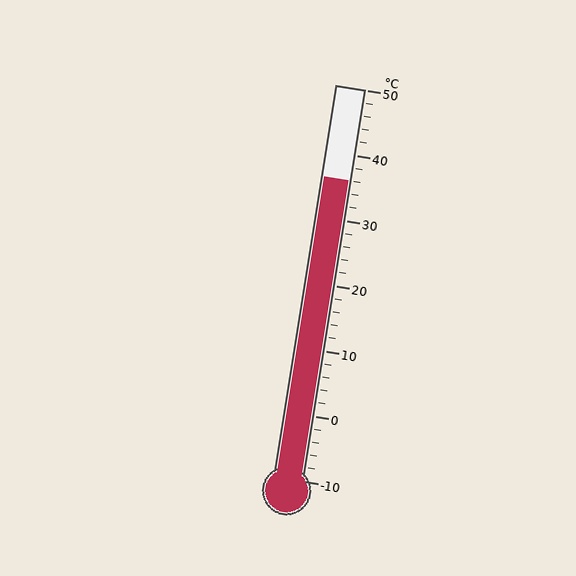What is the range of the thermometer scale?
The thermometer scale ranges from -10°C to 50°C.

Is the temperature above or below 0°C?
The temperature is above 0°C.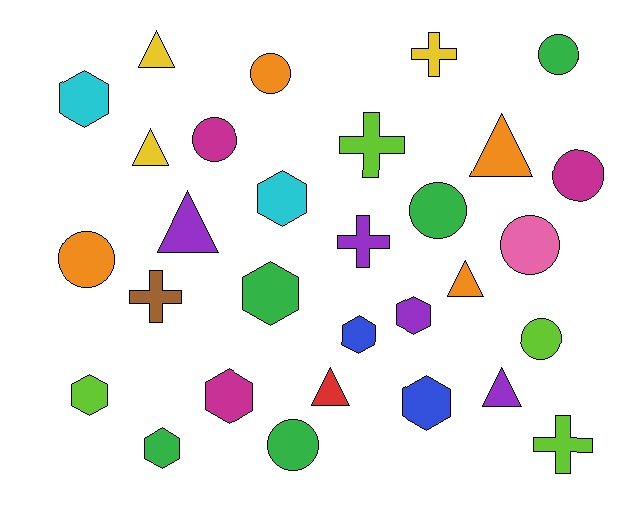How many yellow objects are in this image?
There are 3 yellow objects.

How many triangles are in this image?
There are 7 triangles.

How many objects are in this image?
There are 30 objects.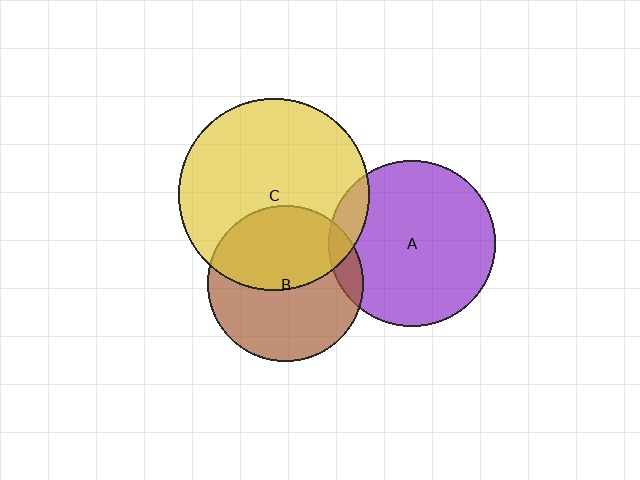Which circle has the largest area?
Circle C (yellow).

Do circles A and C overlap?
Yes.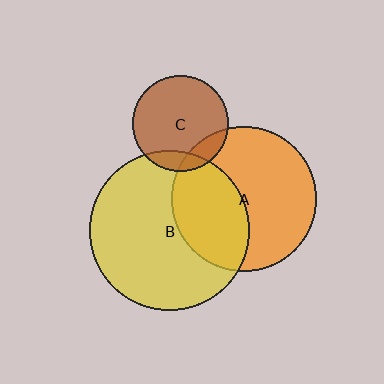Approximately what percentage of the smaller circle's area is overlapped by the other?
Approximately 15%.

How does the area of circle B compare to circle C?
Approximately 2.8 times.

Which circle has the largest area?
Circle B (yellow).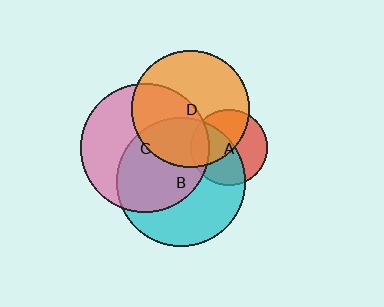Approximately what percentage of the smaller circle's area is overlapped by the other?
Approximately 50%.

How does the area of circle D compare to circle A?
Approximately 2.4 times.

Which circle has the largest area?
Circle B (cyan).